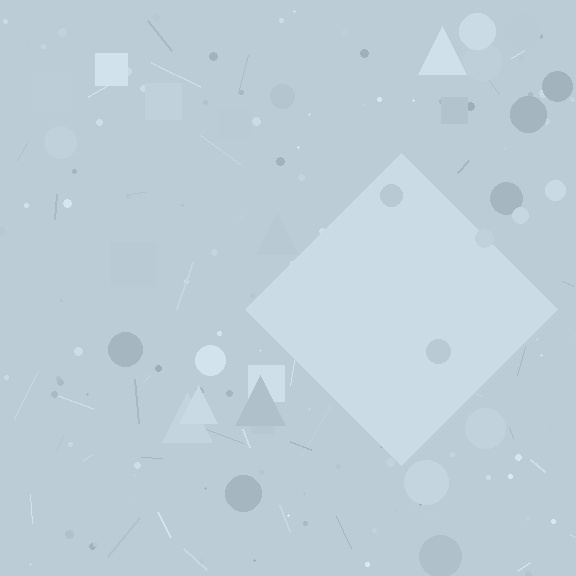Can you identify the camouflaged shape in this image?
The camouflaged shape is a diamond.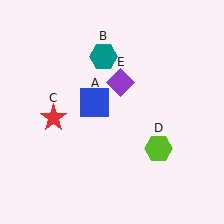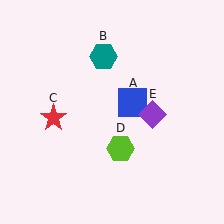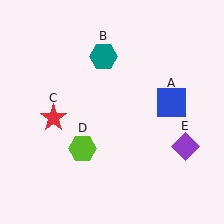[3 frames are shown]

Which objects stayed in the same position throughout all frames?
Teal hexagon (object B) and red star (object C) remained stationary.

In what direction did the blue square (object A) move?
The blue square (object A) moved right.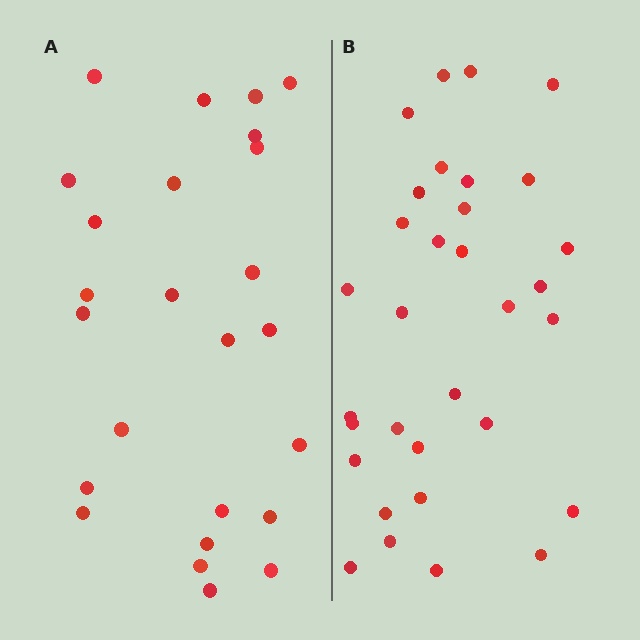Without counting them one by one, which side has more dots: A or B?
Region B (the right region) has more dots.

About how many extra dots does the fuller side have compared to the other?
Region B has roughly 8 or so more dots than region A.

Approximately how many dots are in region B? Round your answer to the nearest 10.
About 30 dots. (The exact count is 32, which rounds to 30.)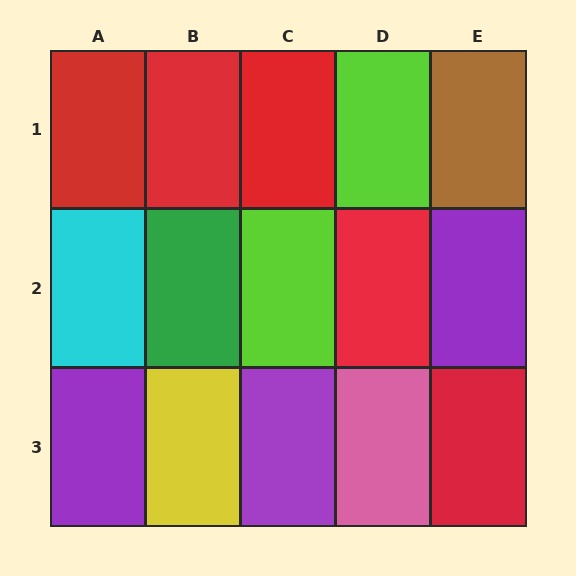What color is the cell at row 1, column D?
Lime.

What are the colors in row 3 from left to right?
Purple, yellow, purple, pink, red.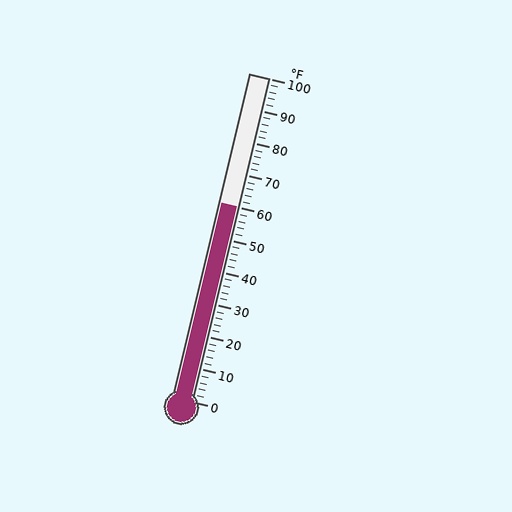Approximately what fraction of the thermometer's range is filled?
The thermometer is filled to approximately 60% of its range.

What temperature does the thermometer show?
The thermometer shows approximately 60°F.